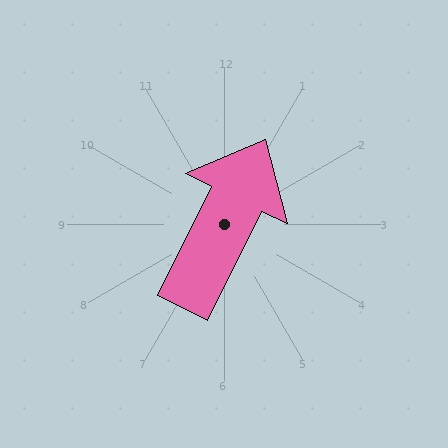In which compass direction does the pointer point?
Northeast.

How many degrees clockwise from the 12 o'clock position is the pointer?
Approximately 26 degrees.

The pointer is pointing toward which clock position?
Roughly 1 o'clock.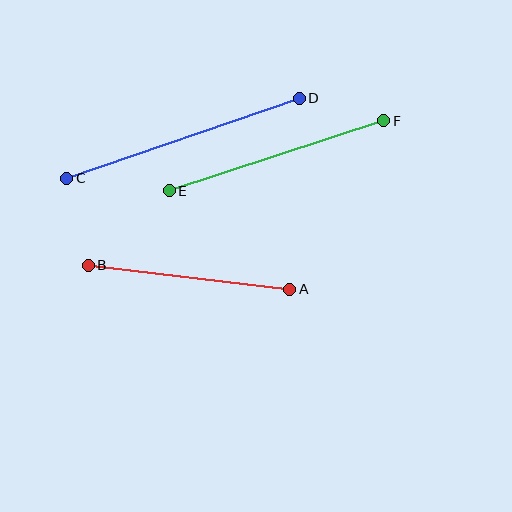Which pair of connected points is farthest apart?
Points C and D are farthest apart.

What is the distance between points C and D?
The distance is approximately 246 pixels.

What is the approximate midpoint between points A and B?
The midpoint is at approximately (189, 277) pixels.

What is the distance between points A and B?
The distance is approximately 203 pixels.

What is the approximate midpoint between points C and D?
The midpoint is at approximately (183, 138) pixels.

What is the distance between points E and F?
The distance is approximately 226 pixels.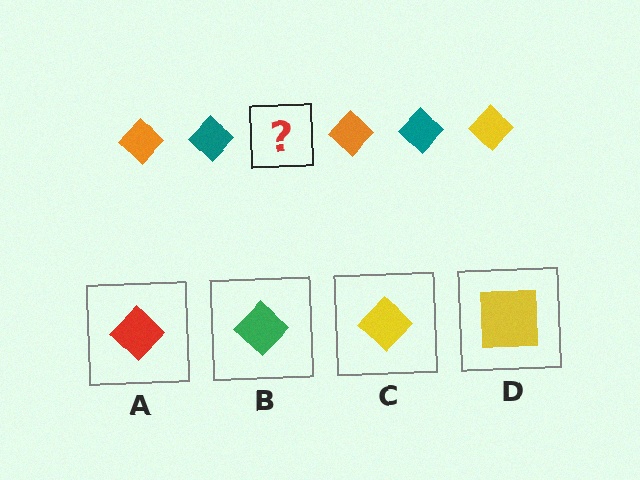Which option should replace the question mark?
Option C.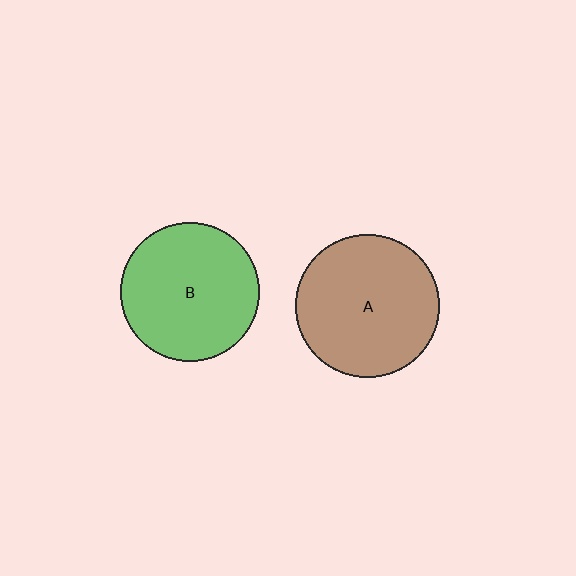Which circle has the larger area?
Circle A (brown).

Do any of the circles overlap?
No, none of the circles overlap.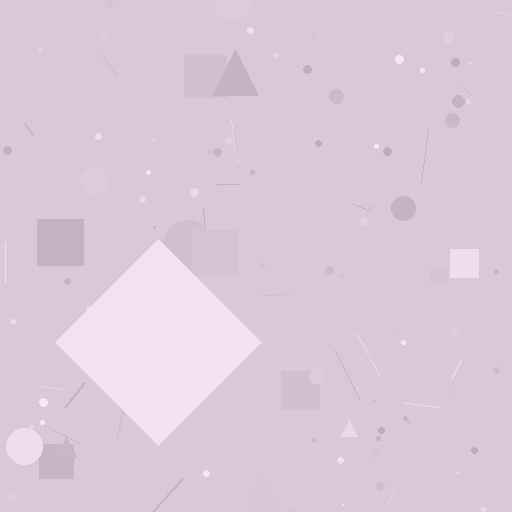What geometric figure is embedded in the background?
A diamond is embedded in the background.